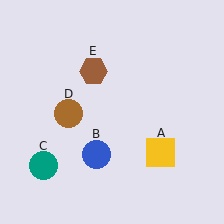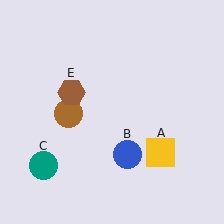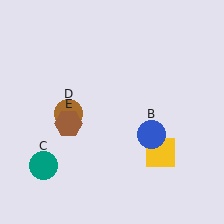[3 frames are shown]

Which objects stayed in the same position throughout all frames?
Yellow square (object A) and teal circle (object C) and brown circle (object D) remained stationary.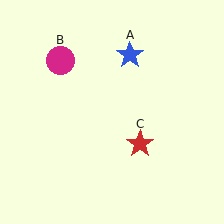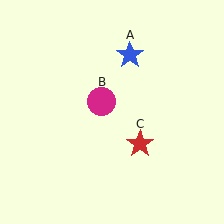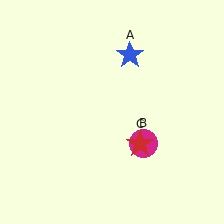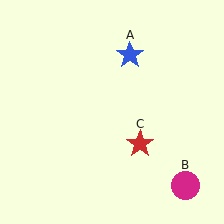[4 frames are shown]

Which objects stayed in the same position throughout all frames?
Blue star (object A) and red star (object C) remained stationary.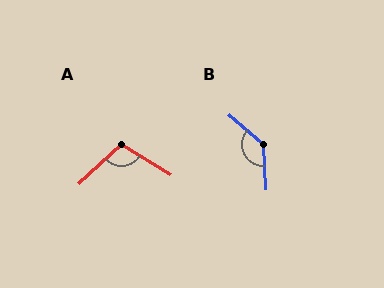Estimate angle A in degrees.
Approximately 106 degrees.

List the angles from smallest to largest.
A (106°), B (134°).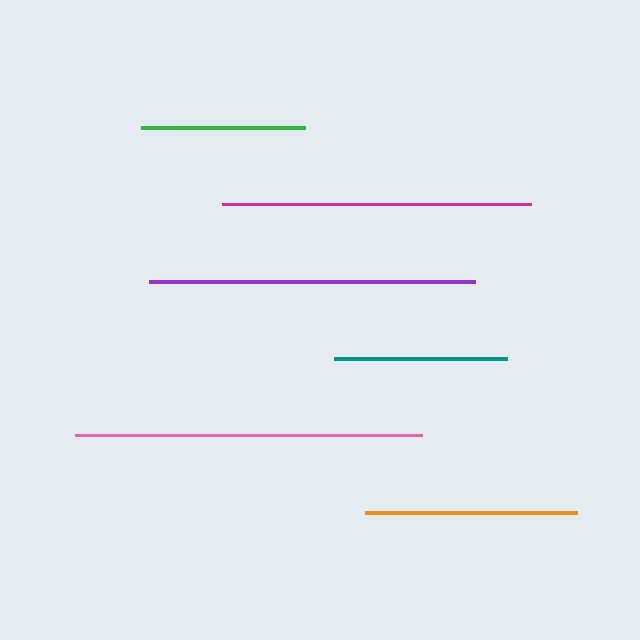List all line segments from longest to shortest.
From longest to shortest: pink, purple, magenta, orange, teal, green.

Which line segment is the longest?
The pink line is the longest at approximately 347 pixels.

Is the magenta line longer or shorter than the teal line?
The magenta line is longer than the teal line.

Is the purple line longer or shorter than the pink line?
The pink line is longer than the purple line.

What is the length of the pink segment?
The pink segment is approximately 347 pixels long.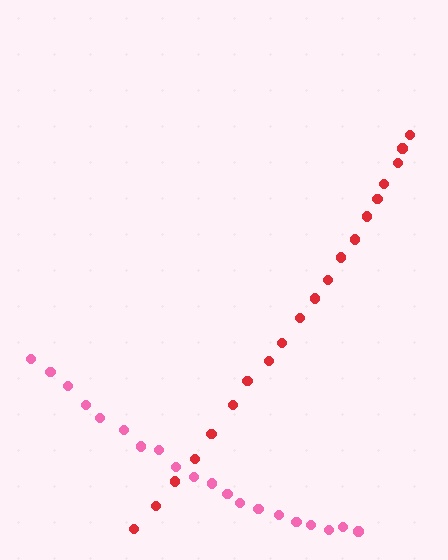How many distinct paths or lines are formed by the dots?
There are 2 distinct paths.